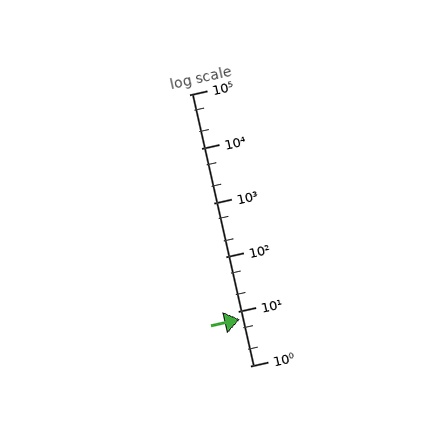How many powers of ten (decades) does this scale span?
The scale spans 5 decades, from 1 to 100000.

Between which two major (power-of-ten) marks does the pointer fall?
The pointer is between 1 and 10.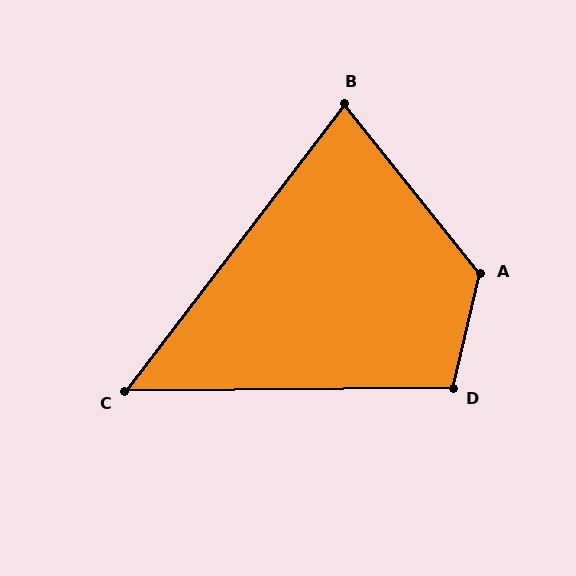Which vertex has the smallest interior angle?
C, at approximately 52 degrees.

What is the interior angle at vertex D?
Approximately 104 degrees (obtuse).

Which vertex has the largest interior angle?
A, at approximately 128 degrees.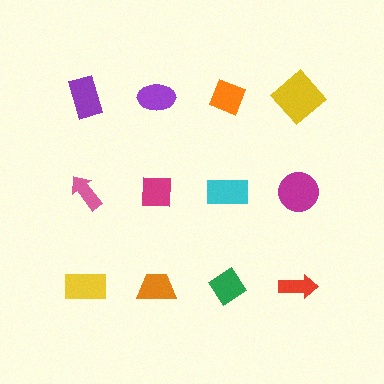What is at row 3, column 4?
A red arrow.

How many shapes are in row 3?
4 shapes.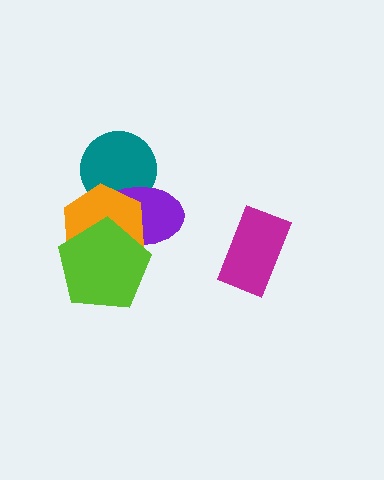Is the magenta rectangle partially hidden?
No, no other shape covers it.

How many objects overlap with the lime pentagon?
2 objects overlap with the lime pentagon.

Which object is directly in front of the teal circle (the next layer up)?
The purple ellipse is directly in front of the teal circle.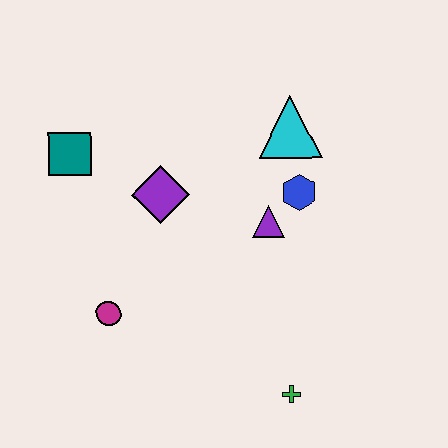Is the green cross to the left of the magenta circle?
No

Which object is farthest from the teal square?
The green cross is farthest from the teal square.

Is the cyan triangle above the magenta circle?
Yes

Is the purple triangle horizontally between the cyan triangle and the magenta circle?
Yes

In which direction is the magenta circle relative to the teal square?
The magenta circle is below the teal square.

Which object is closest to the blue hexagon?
The purple triangle is closest to the blue hexagon.